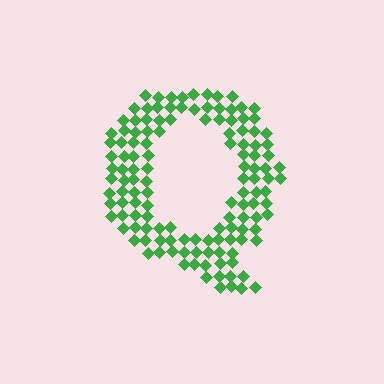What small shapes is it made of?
It is made of small diamonds.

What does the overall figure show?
The overall figure shows the letter Q.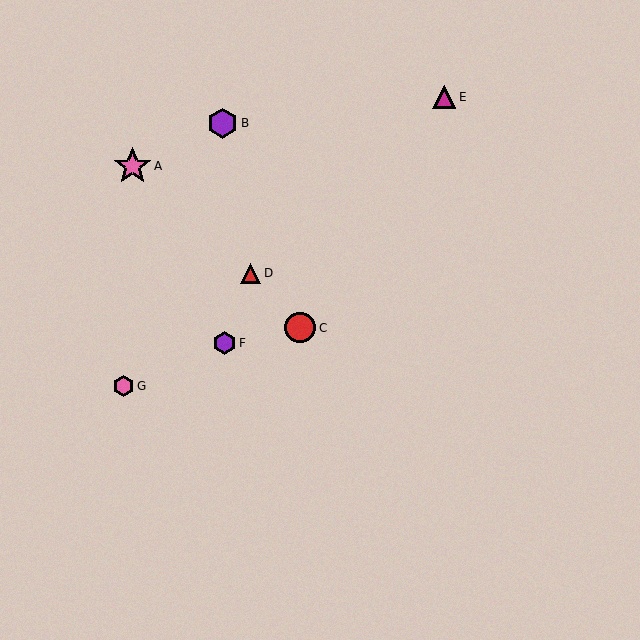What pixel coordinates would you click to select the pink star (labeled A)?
Click at (133, 166) to select the pink star A.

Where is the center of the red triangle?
The center of the red triangle is at (250, 273).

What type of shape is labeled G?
Shape G is a pink hexagon.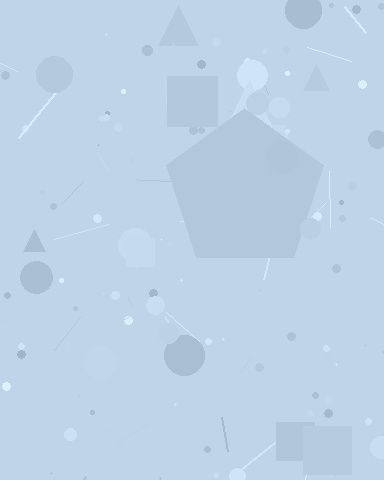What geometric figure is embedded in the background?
A pentagon is embedded in the background.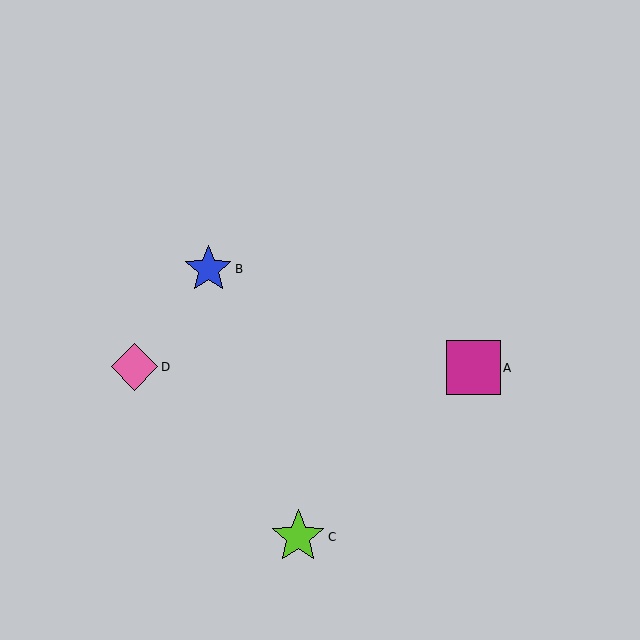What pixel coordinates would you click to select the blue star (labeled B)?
Click at (208, 269) to select the blue star B.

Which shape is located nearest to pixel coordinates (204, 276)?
The blue star (labeled B) at (208, 269) is nearest to that location.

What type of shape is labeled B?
Shape B is a blue star.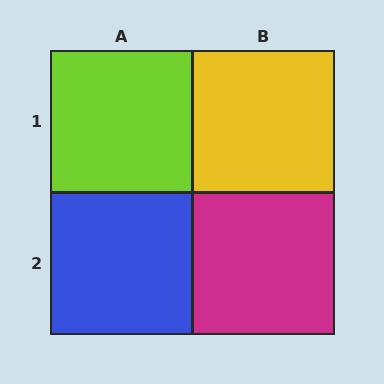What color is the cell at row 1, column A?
Lime.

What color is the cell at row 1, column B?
Yellow.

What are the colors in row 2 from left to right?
Blue, magenta.